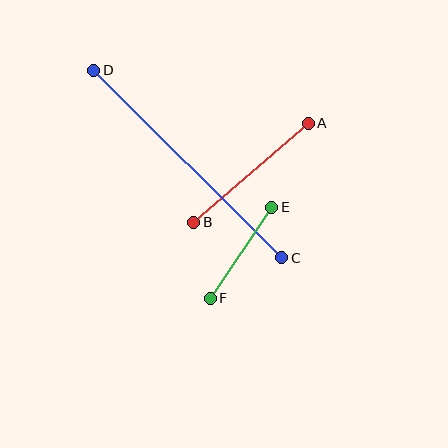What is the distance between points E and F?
The distance is approximately 110 pixels.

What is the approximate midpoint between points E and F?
The midpoint is at approximately (241, 253) pixels.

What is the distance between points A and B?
The distance is approximately 151 pixels.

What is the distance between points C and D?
The distance is approximately 266 pixels.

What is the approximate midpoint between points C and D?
The midpoint is at approximately (188, 164) pixels.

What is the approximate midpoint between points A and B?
The midpoint is at approximately (251, 173) pixels.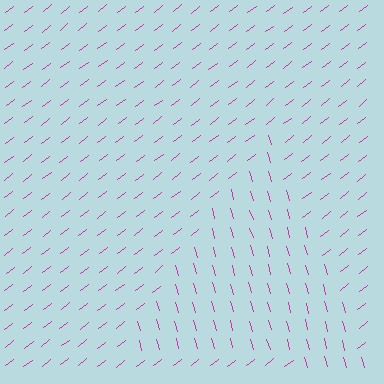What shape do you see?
I see a triangle.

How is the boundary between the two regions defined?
The boundary is defined purely by a change in line orientation (approximately 68 degrees difference). All lines are the same color and thickness.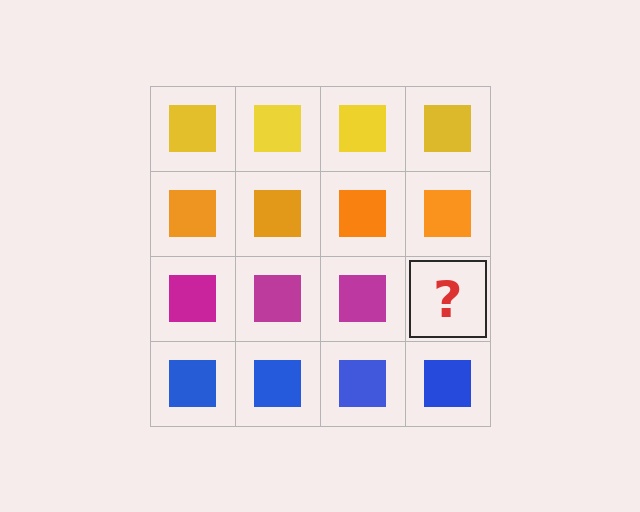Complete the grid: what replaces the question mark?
The question mark should be replaced with a magenta square.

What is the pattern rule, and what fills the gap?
The rule is that each row has a consistent color. The gap should be filled with a magenta square.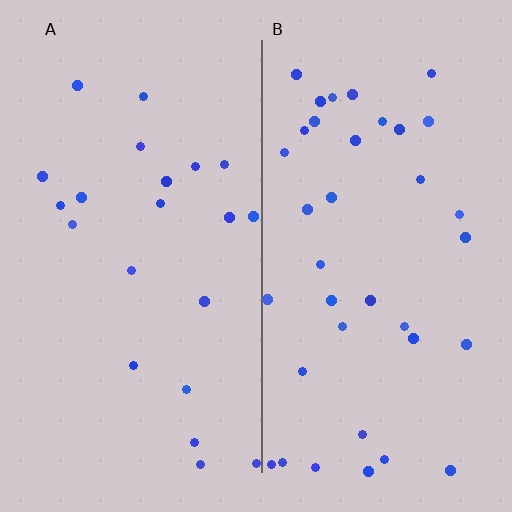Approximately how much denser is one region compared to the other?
Approximately 1.7× — region B over region A.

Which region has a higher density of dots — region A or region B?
B (the right).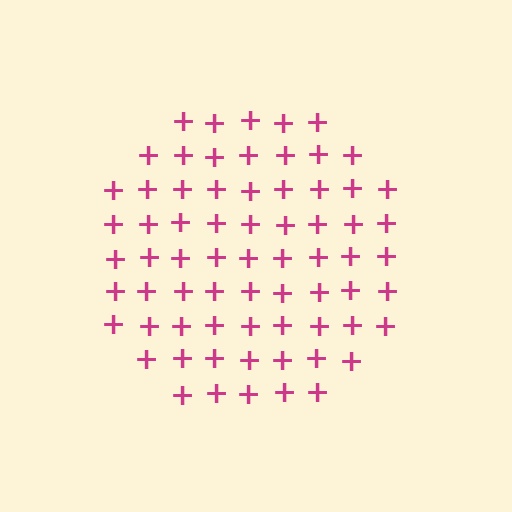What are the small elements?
The small elements are plus signs.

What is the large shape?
The large shape is a circle.